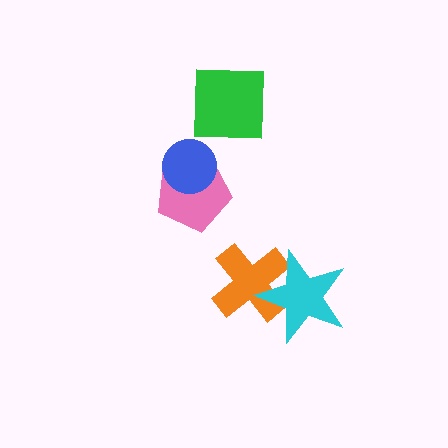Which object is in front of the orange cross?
The cyan star is in front of the orange cross.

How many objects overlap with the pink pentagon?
1 object overlaps with the pink pentagon.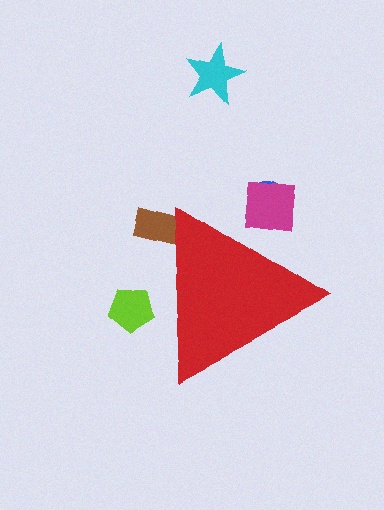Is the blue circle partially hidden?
Yes, the blue circle is partially hidden behind the red triangle.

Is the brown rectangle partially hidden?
Yes, the brown rectangle is partially hidden behind the red triangle.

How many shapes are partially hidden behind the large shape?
4 shapes are partially hidden.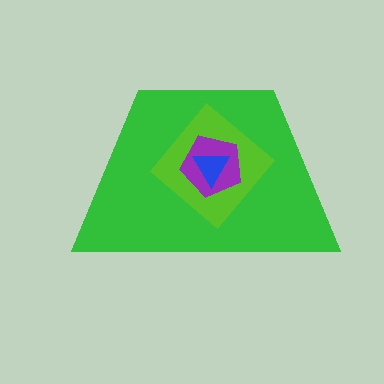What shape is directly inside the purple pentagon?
The blue triangle.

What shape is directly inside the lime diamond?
The purple pentagon.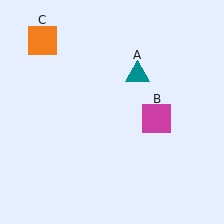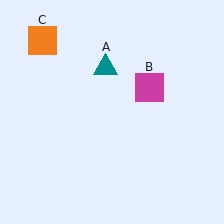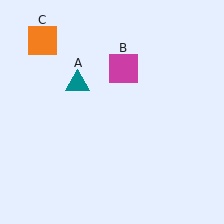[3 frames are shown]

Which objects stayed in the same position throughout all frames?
Orange square (object C) remained stationary.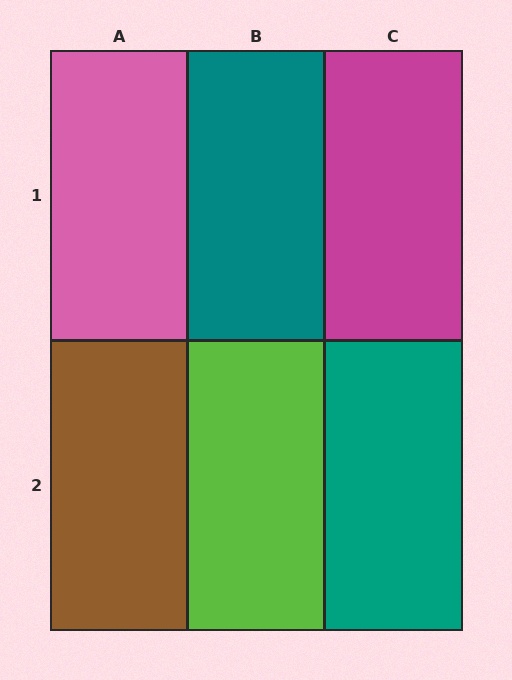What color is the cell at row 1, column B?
Teal.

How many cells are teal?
2 cells are teal.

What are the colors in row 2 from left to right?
Brown, lime, teal.